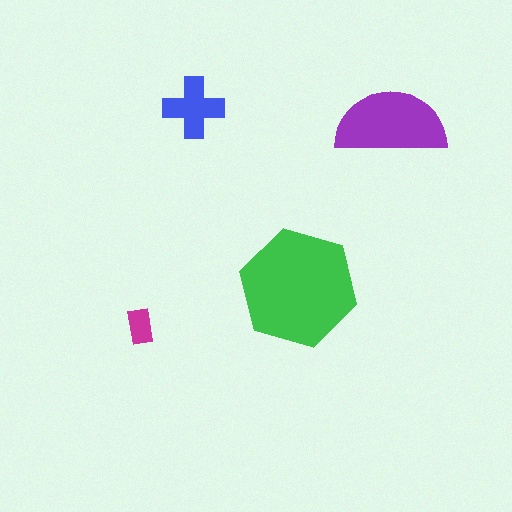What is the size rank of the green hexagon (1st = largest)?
1st.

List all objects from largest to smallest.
The green hexagon, the purple semicircle, the blue cross, the magenta rectangle.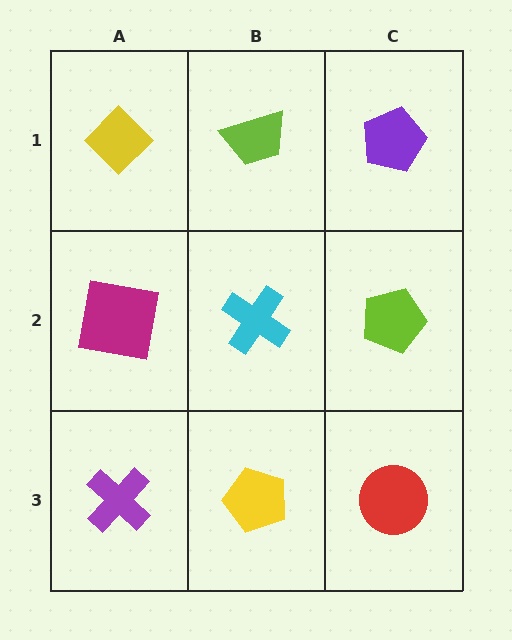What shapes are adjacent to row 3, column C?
A lime pentagon (row 2, column C), a yellow pentagon (row 3, column B).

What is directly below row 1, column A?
A magenta square.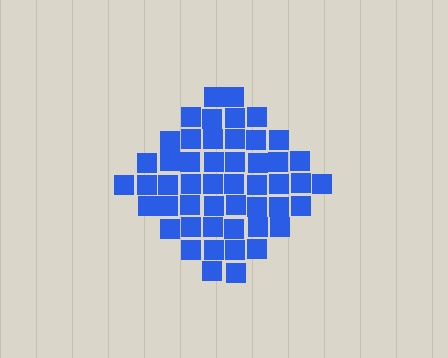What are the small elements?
The small elements are squares.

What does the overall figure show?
The overall figure shows a diamond.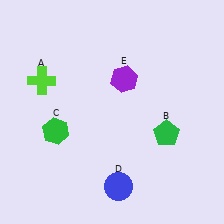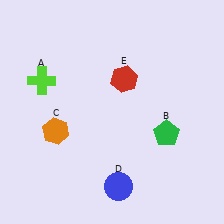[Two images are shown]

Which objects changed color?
C changed from green to orange. E changed from purple to red.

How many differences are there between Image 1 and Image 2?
There are 2 differences between the two images.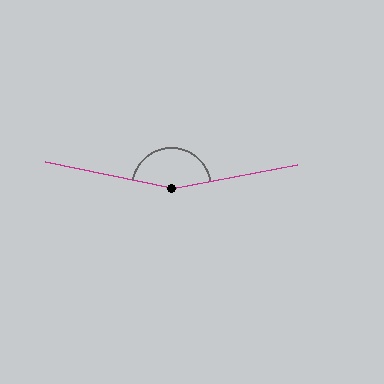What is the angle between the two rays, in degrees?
Approximately 158 degrees.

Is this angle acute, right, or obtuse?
It is obtuse.